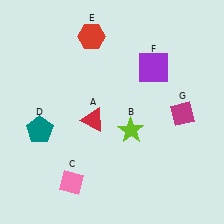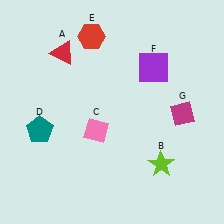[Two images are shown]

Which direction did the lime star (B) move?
The lime star (B) moved down.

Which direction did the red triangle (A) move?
The red triangle (A) moved up.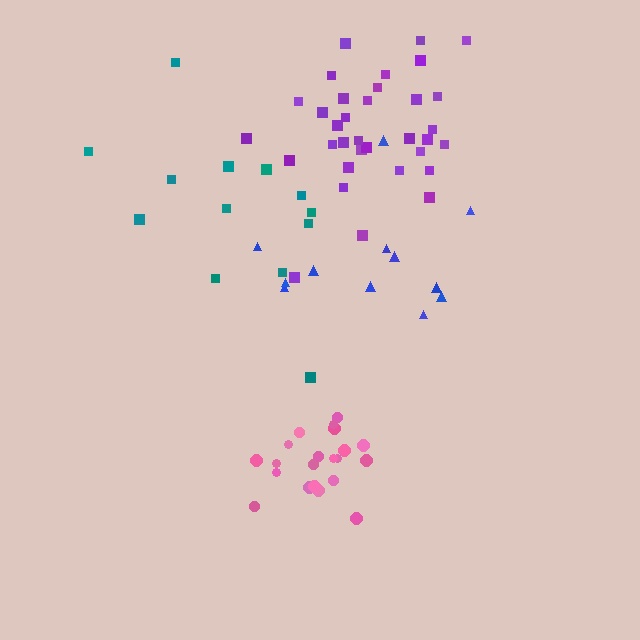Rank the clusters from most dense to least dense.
pink, purple, blue, teal.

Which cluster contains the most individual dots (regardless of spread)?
Purple (34).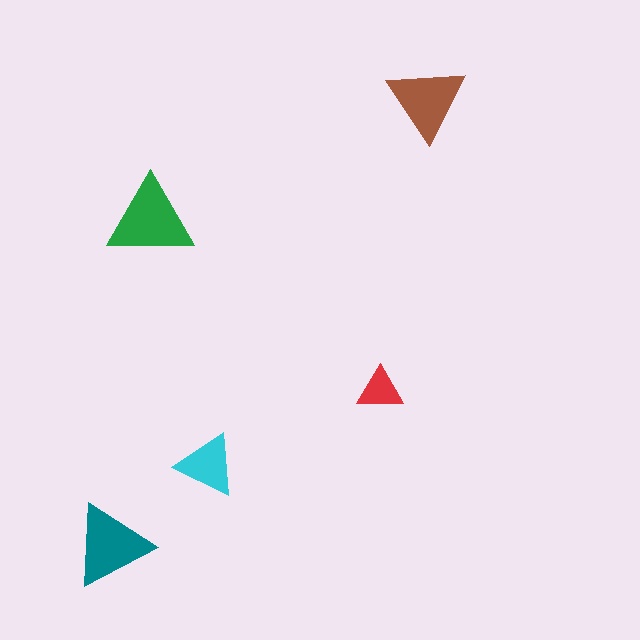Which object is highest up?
The brown triangle is topmost.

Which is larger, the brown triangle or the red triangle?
The brown one.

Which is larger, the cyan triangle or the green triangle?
The green one.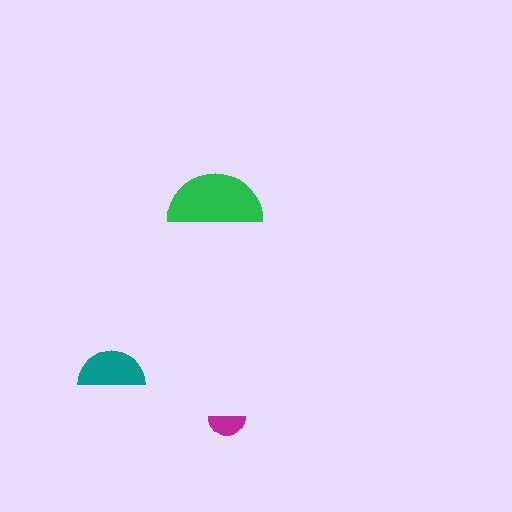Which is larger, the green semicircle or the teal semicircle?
The green one.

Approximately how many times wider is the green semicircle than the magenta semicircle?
About 2.5 times wider.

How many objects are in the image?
There are 3 objects in the image.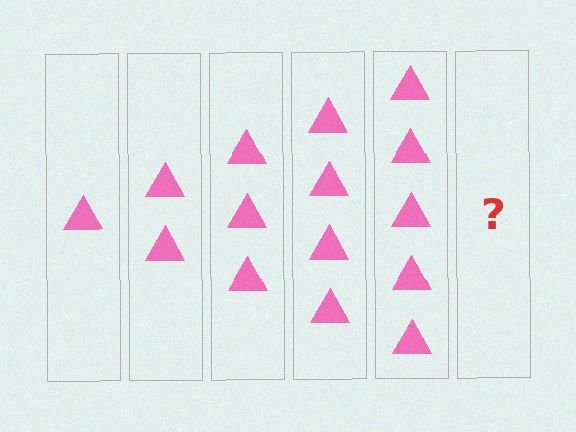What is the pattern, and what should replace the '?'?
The pattern is that each step adds one more triangle. The '?' should be 6 triangles.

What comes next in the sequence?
The next element should be 6 triangles.